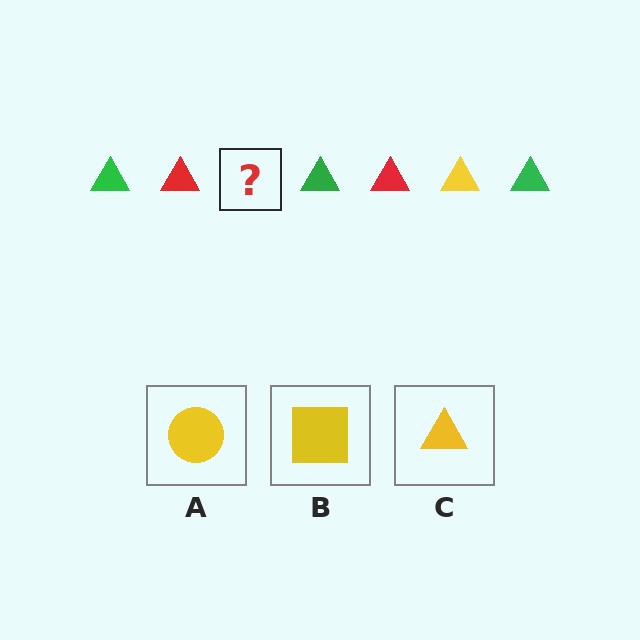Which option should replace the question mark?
Option C.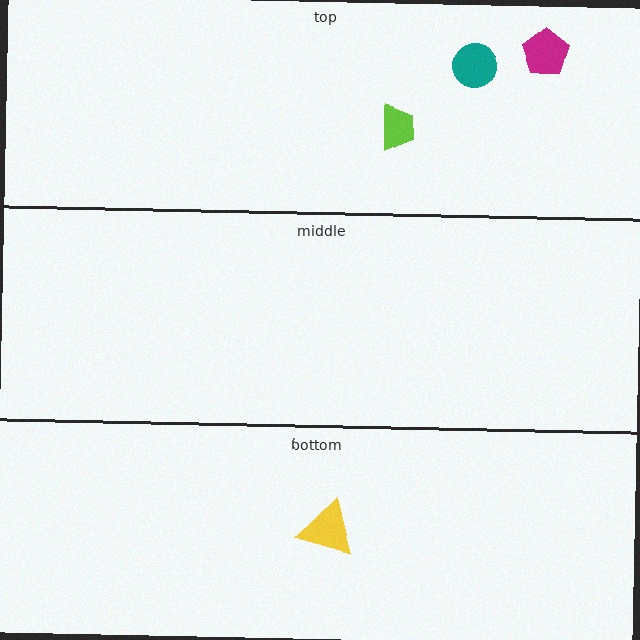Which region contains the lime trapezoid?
The top region.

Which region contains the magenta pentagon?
The top region.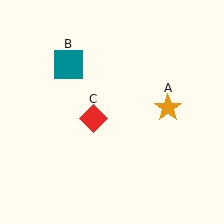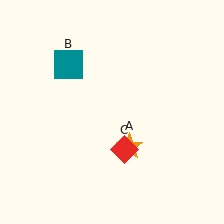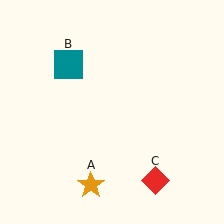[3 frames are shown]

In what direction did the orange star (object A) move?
The orange star (object A) moved down and to the left.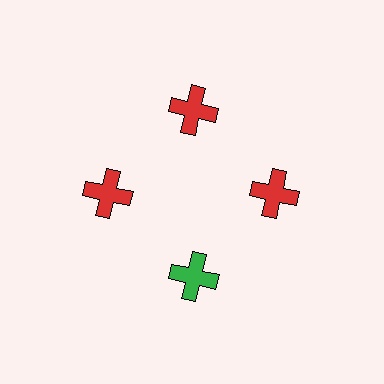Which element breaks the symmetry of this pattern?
The green cross at roughly the 6 o'clock position breaks the symmetry. All other shapes are red crosses.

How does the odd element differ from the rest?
It has a different color: green instead of red.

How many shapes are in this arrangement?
There are 4 shapes arranged in a ring pattern.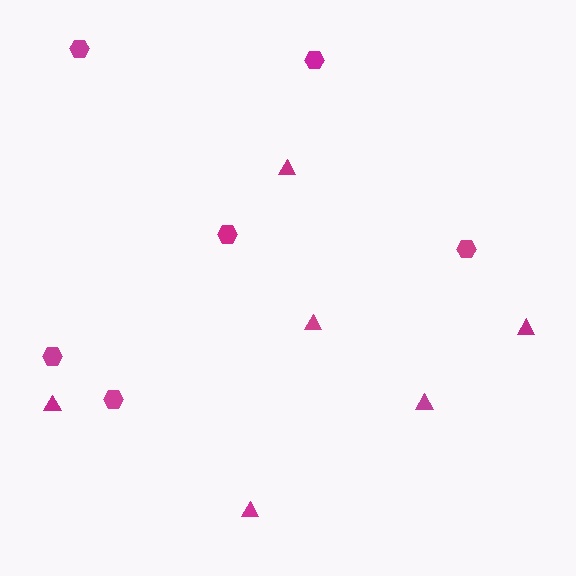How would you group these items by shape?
There are 2 groups: one group of hexagons (6) and one group of triangles (6).